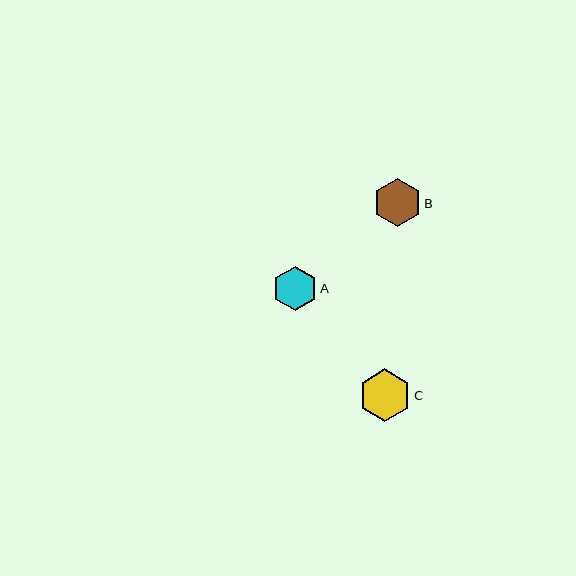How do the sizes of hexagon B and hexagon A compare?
Hexagon B and hexagon A are approximately the same size.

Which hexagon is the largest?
Hexagon C is the largest with a size of approximately 53 pixels.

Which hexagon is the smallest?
Hexagon A is the smallest with a size of approximately 45 pixels.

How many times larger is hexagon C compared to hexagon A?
Hexagon C is approximately 1.2 times the size of hexagon A.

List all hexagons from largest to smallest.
From largest to smallest: C, B, A.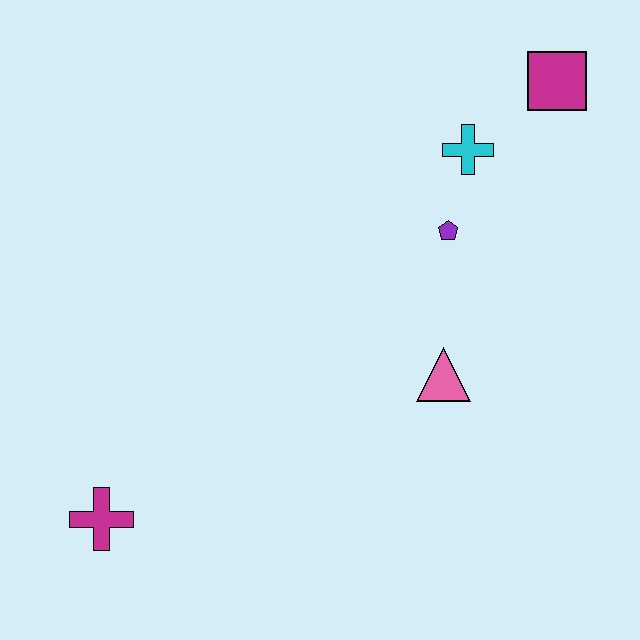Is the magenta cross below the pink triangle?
Yes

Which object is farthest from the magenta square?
The magenta cross is farthest from the magenta square.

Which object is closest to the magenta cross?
The pink triangle is closest to the magenta cross.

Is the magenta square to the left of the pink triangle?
No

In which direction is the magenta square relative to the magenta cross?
The magenta square is to the right of the magenta cross.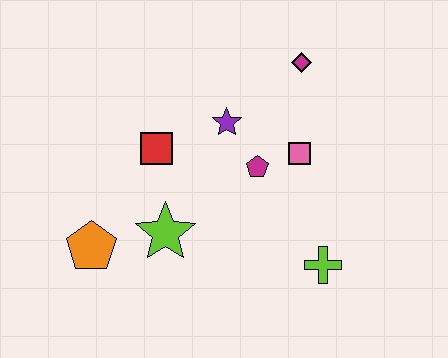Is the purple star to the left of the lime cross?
Yes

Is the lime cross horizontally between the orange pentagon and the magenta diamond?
No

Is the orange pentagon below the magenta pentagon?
Yes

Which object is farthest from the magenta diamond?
The orange pentagon is farthest from the magenta diamond.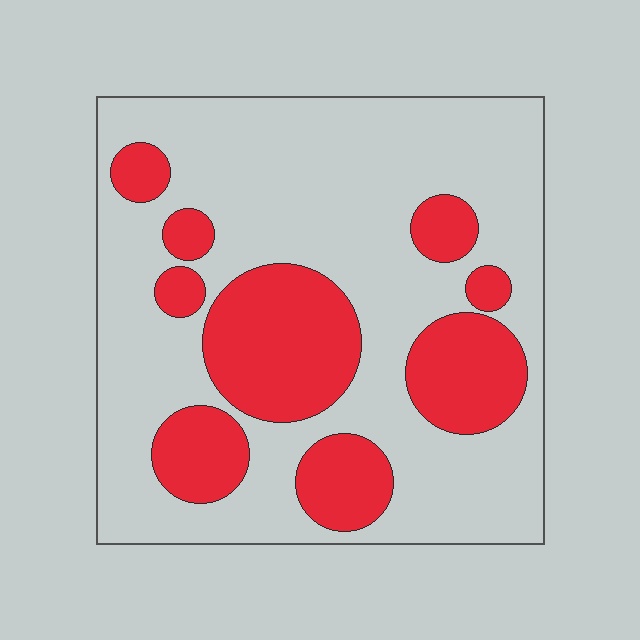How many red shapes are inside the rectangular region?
9.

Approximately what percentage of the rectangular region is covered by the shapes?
Approximately 30%.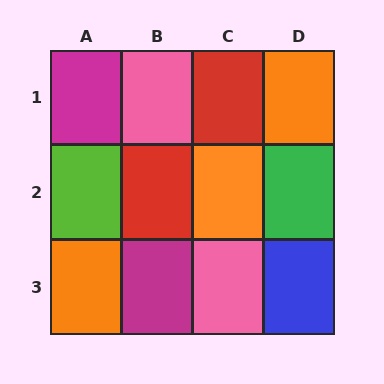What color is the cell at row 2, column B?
Red.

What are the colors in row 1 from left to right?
Magenta, pink, red, orange.